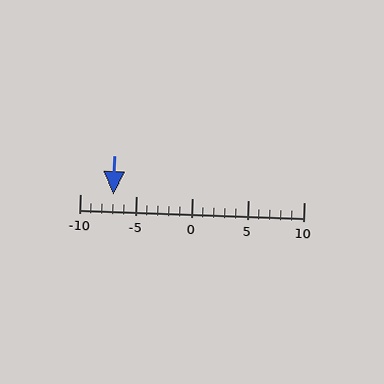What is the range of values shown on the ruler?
The ruler shows values from -10 to 10.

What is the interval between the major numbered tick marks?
The major tick marks are spaced 5 units apart.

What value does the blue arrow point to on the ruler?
The blue arrow points to approximately -7.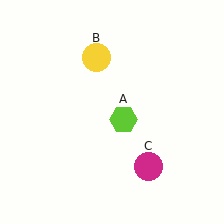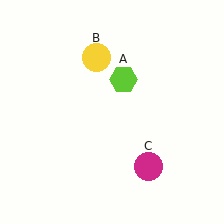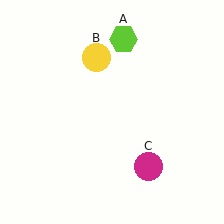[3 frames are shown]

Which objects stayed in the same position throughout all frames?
Yellow circle (object B) and magenta circle (object C) remained stationary.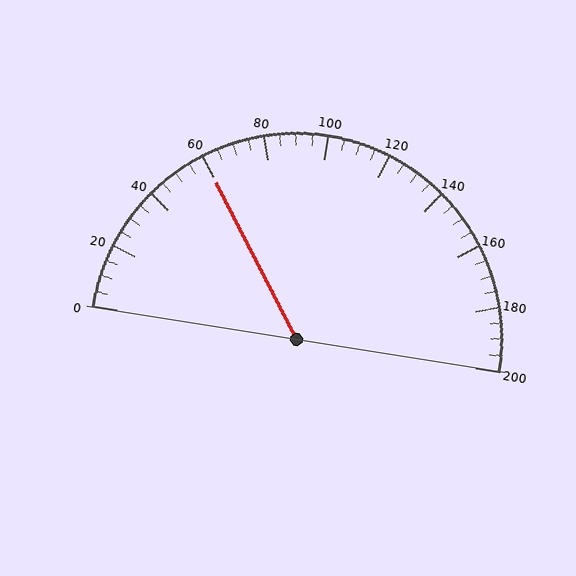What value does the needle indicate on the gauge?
The needle indicates approximately 60.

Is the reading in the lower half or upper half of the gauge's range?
The reading is in the lower half of the range (0 to 200).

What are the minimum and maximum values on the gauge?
The gauge ranges from 0 to 200.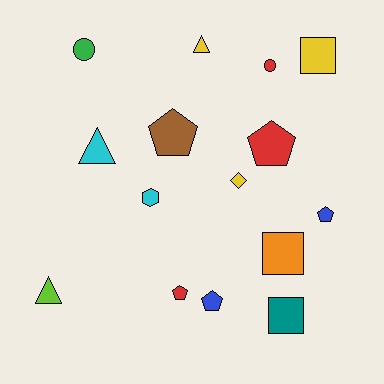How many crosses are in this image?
There are no crosses.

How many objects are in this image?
There are 15 objects.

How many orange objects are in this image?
There is 1 orange object.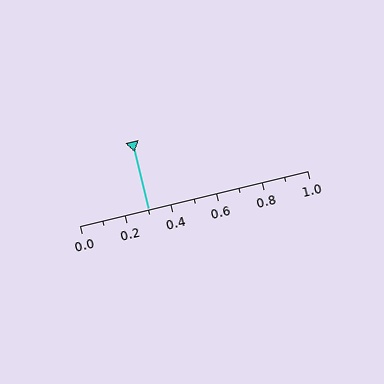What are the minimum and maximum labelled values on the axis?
The axis runs from 0.0 to 1.0.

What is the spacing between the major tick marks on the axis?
The major ticks are spaced 0.2 apart.